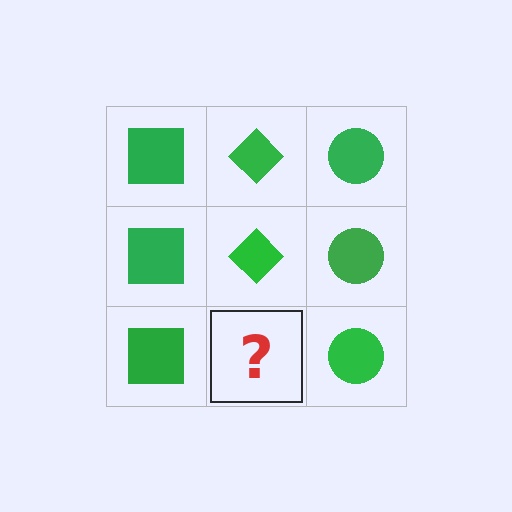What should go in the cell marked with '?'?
The missing cell should contain a green diamond.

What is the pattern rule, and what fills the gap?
The rule is that each column has a consistent shape. The gap should be filled with a green diamond.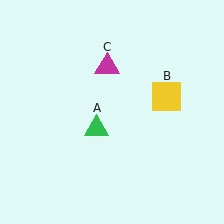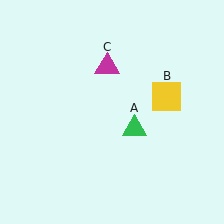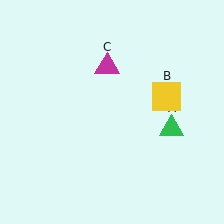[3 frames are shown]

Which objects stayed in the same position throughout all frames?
Yellow square (object B) and magenta triangle (object C) remained stationary.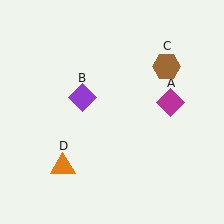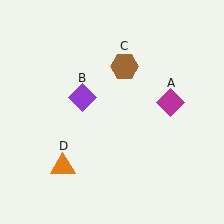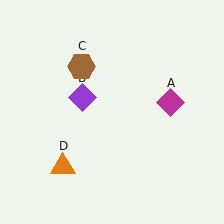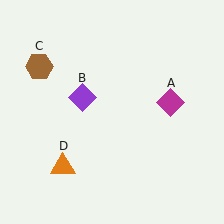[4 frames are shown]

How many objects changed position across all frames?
1 object changed position: brown hexagon (object C).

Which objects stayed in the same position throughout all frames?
Magenta diamond (object A) and purple diamond (object B) and orange triangle (object D) remained stationary.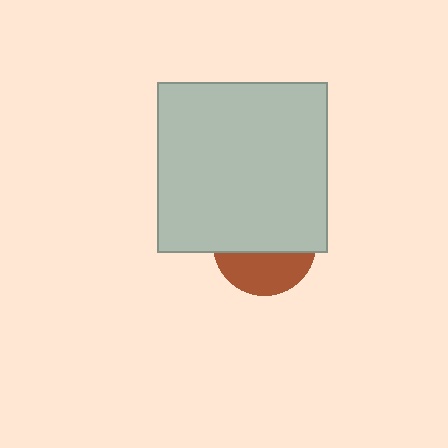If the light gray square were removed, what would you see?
You would see the complete brown circle.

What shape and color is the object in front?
The object in front is a light gray square.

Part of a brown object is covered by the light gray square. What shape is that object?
It is a circle.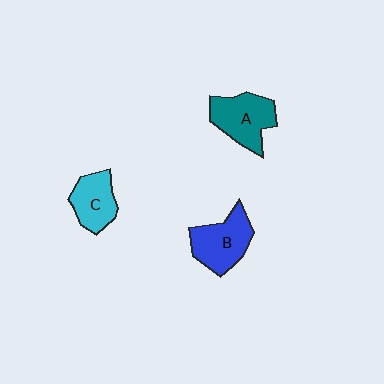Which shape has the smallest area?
Shape C (cyan).